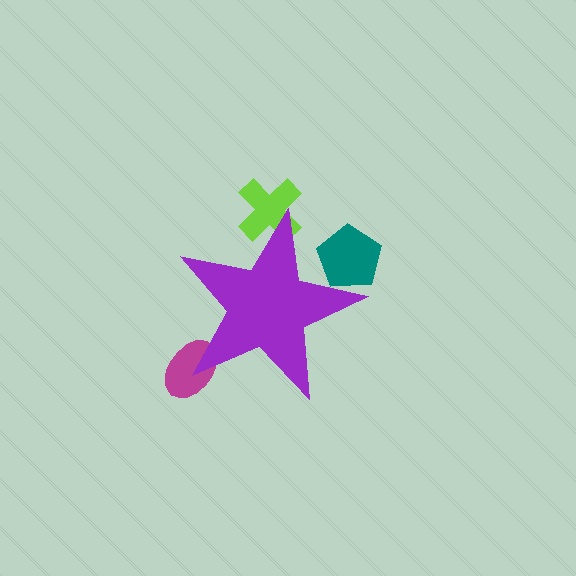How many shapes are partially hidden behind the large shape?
3 shapes are partially hidden.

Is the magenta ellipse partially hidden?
Yes, the magenta ellipse is partially hidden behind the purple star.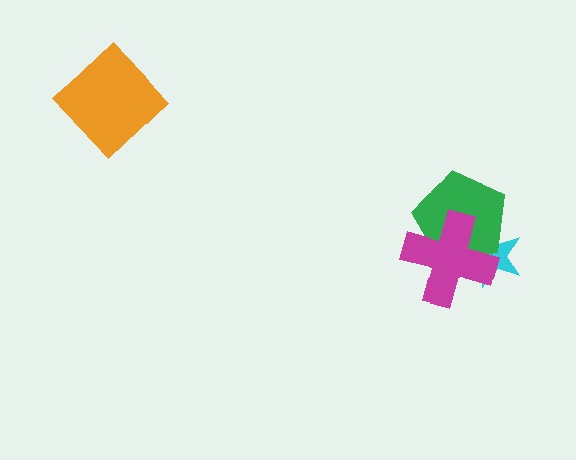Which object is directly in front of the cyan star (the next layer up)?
The green pentagon is directly in front of the cyan star.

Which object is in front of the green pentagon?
The magenta cross is in front of the green pentagon.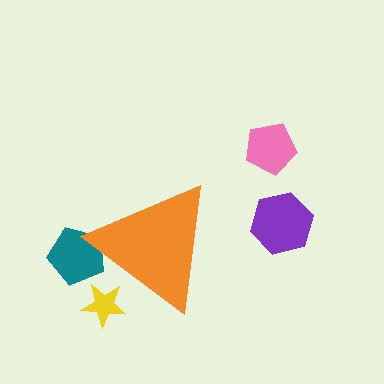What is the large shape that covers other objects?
An orange triangle.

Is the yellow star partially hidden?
Yes, the yellow star is partially hidden behind the orange triangle.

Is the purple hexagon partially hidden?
No, the purple hexagon is fully visible.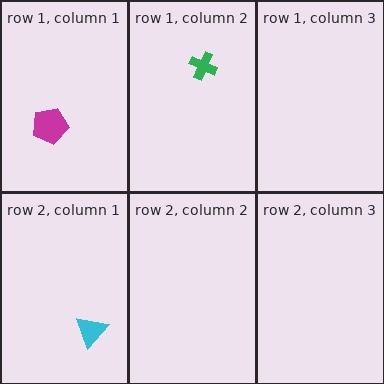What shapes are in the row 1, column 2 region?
The green cross.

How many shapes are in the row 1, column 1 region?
1.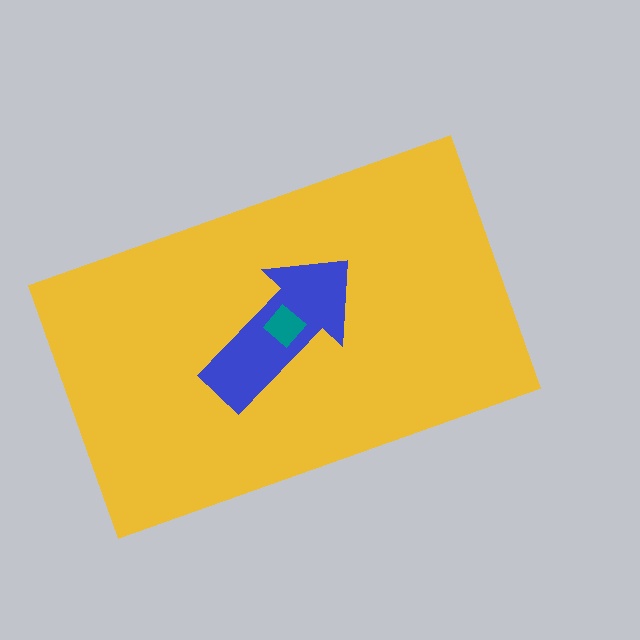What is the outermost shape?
The yellow rectangle.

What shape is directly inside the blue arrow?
The teal diamond.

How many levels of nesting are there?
3.